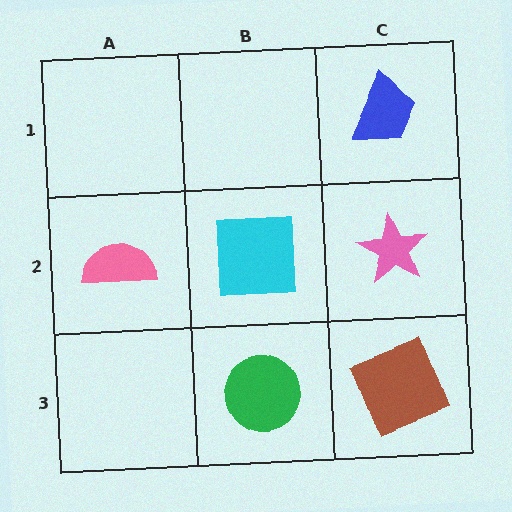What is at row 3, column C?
A brown square.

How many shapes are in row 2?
3 shapes.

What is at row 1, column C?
A blue trapezoid.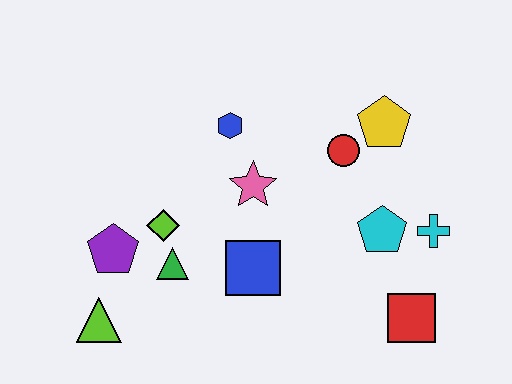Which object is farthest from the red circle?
The lime triangle is farthest from the red circle.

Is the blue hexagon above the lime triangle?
Yes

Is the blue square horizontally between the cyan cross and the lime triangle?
Yes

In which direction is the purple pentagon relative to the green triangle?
The purple pentagon is to the left of the green triangle.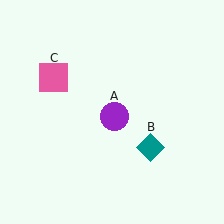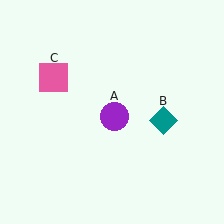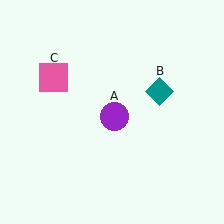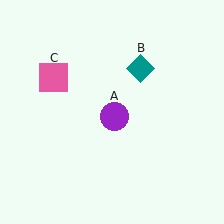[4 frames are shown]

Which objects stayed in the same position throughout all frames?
Purple circle (object A) and pink square (object C) remained stationary.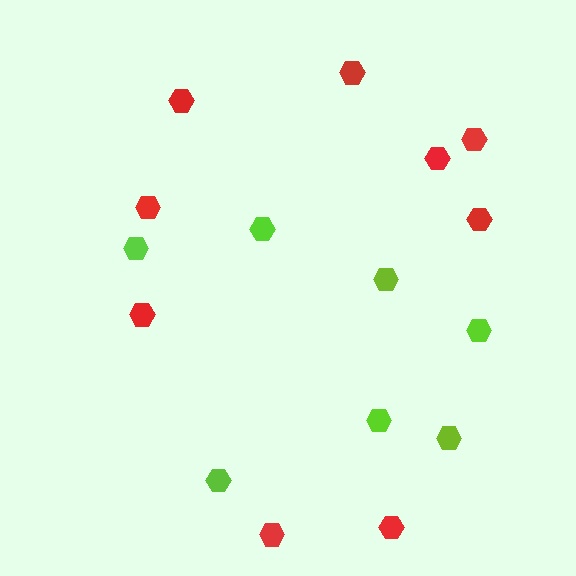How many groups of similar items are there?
There are 2 groups: one group of lime hexagons (7) and one group of red hexagons (9).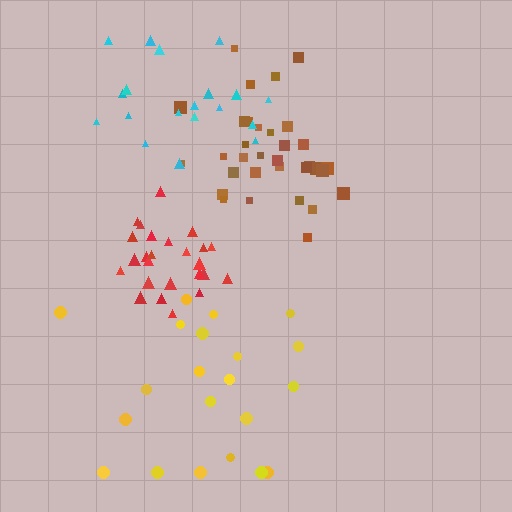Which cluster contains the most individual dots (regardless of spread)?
Brown (33).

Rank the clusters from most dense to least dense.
red, brown, cyan, yellow.